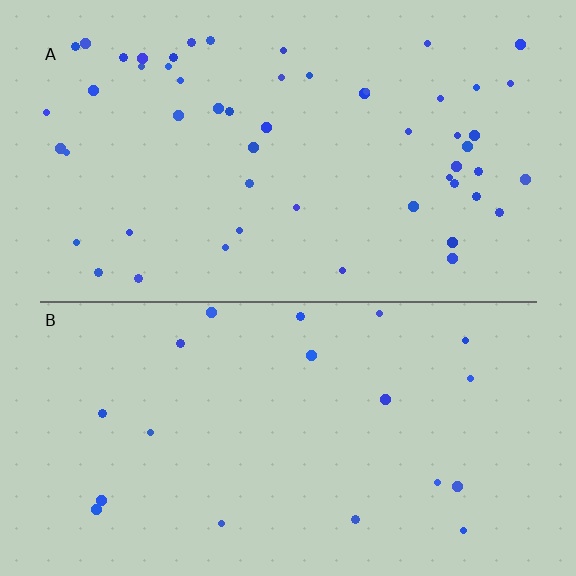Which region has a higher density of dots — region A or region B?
A (the top).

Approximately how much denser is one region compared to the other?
Approximately 2.7× — region A over region B.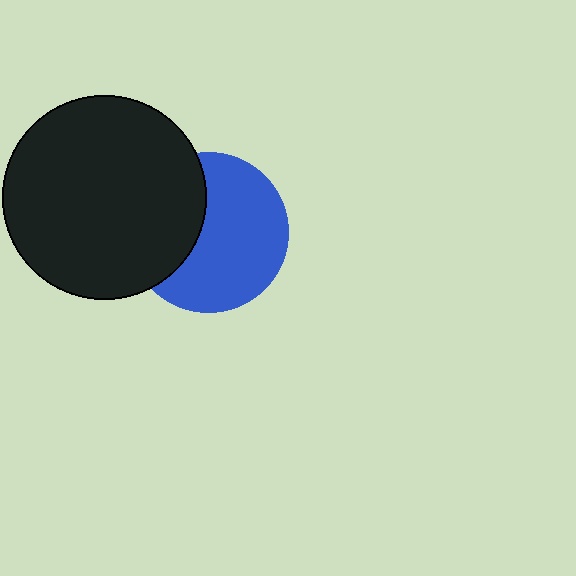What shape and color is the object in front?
The object in front is a black circle.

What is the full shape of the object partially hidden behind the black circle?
The partially hidden object is a blue circle.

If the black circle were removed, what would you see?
You would see the complete blue circle.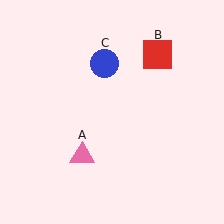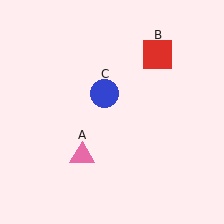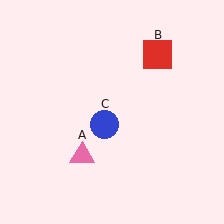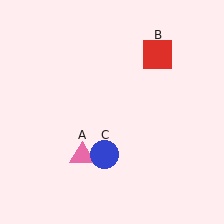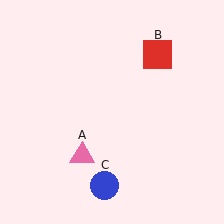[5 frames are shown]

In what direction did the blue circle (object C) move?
The blue circle (object C) moved down.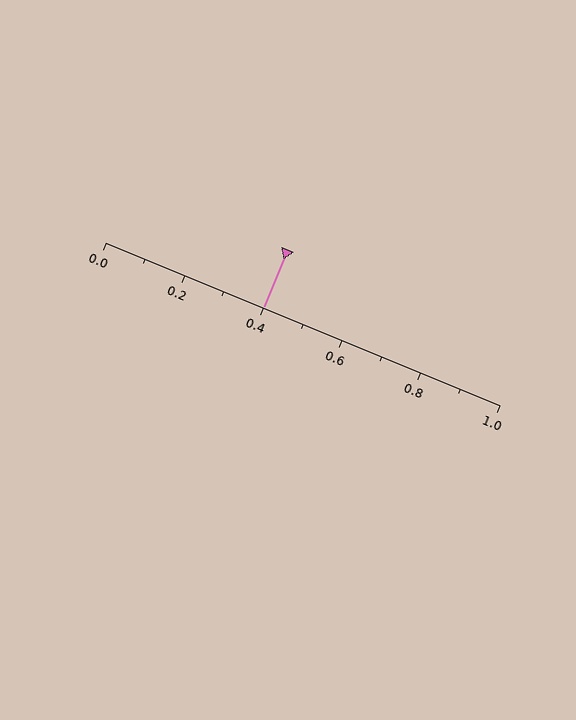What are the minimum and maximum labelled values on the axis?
The axis runs from 0.0 to 1.0.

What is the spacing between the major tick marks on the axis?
The major ticks are spaced 0.2 apart.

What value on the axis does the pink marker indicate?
The marker indicates approximately 0.4.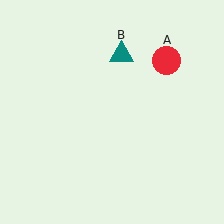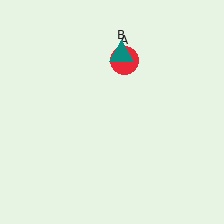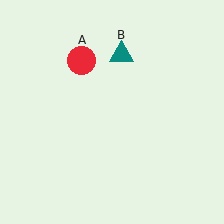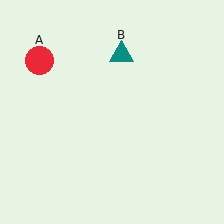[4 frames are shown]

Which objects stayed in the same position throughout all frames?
Teal triangle (object B) remained stationary.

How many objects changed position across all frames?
1 object changed position: red circle (object A).